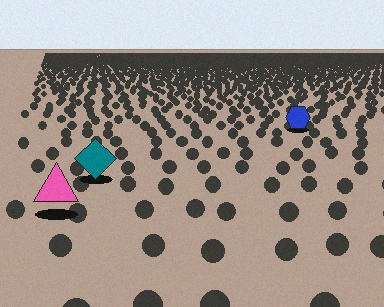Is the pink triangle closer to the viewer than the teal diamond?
Yes. The pink triangle is closer — you can tell from the texture gradient: the ground texture is coarser near it.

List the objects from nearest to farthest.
From nearest to farthest: the pink triangle, the teal diamond, the blue hexagon.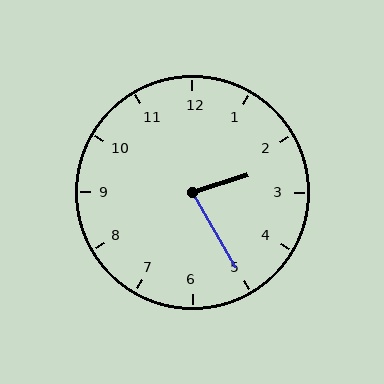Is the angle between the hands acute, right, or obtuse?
It is acute.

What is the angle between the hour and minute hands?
Approximately 78 degrees.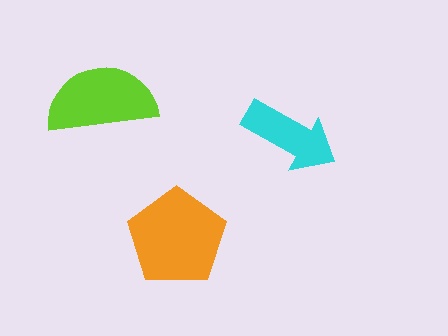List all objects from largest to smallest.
The orange pentagon, the lime semicircle, the cyan arrow.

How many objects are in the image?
There are 3 objects in the image.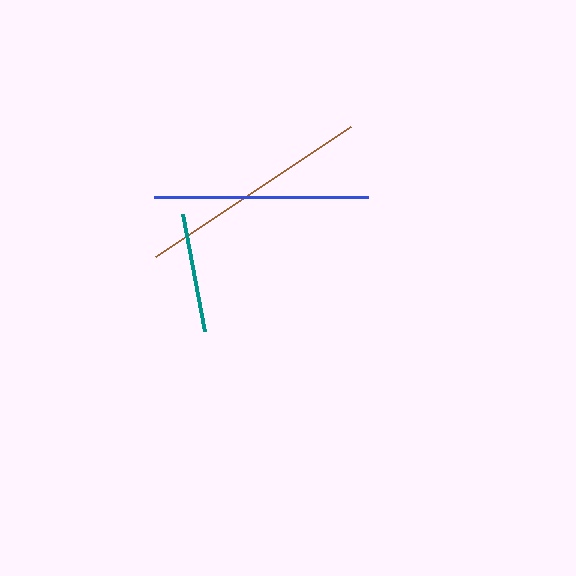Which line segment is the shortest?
The teal line is the shortest at approximately 118 pixels.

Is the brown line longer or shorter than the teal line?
The brown line is longer than the teal line.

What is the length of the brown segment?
The brown segment is approximately 235 pixels long.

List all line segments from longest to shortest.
From longest to shortest: brown, blue, teal.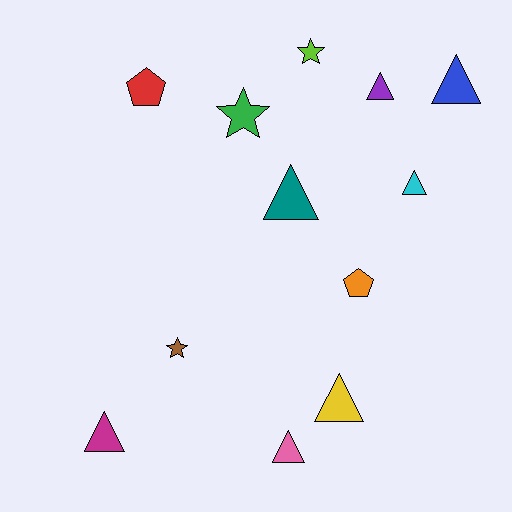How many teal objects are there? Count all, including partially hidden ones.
There is 1 teal object.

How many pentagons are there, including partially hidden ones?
There are 2 pentagons.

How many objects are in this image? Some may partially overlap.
There are 12 objects.